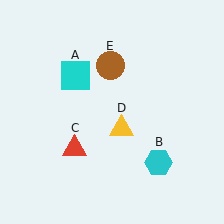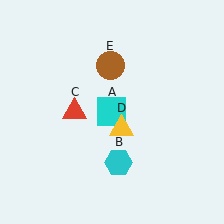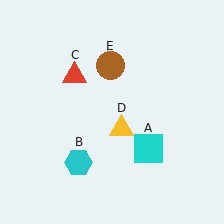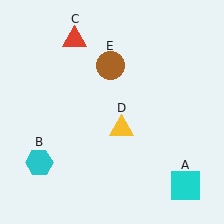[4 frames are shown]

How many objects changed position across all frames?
3 objects changed position: cyan square (object A), cyan hexagon (object B), red triangle (object C).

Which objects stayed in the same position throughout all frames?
Yellow triangle (object D) and brown circle (object E) remained stationary.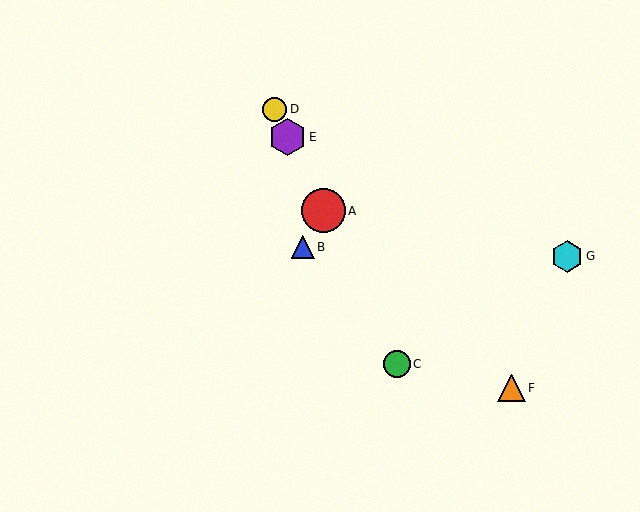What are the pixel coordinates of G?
Object G is at (567, 256).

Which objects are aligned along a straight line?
Objects A, C, D, E are aligned along a straight line.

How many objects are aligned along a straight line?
4 objects (A, C, D, E) are aligned along a straight line.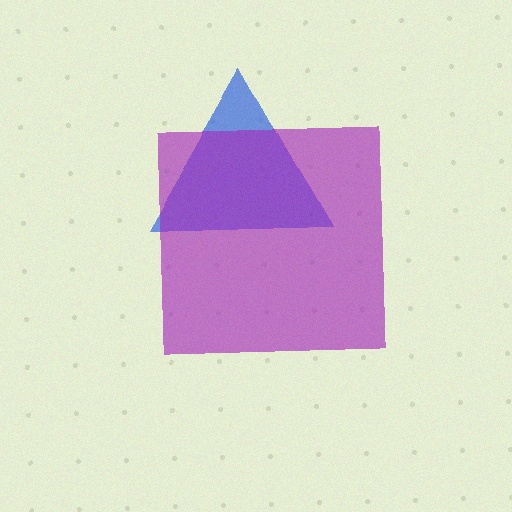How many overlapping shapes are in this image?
There are 2 overlapping shapes in the image.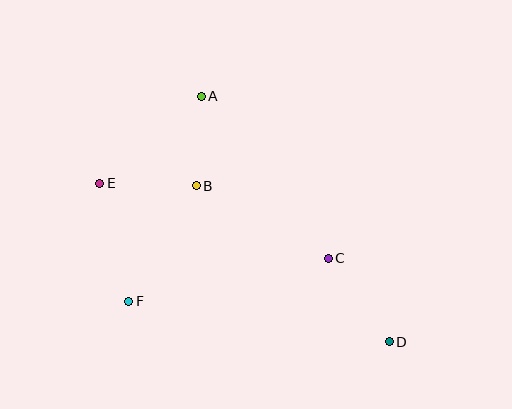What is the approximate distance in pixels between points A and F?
The distance between A and F is approximately 217 pixels.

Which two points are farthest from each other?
Points D and E are farthest from each other.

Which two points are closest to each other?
Points A and B are closest to each other.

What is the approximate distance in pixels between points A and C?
The distance between A and C is approximately 206 pixels.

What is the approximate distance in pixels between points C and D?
The distance between C and D is approximately 103 pixels.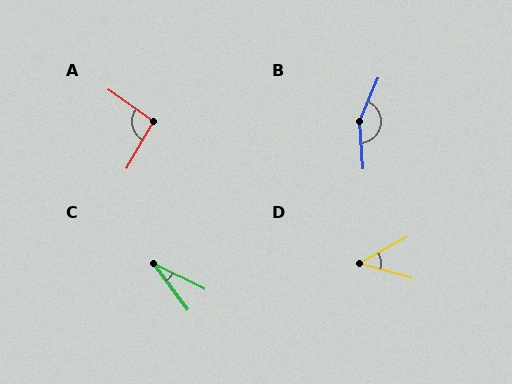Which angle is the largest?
B, at approximately 153 degrees.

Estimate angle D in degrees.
Approximately 45 degrees.